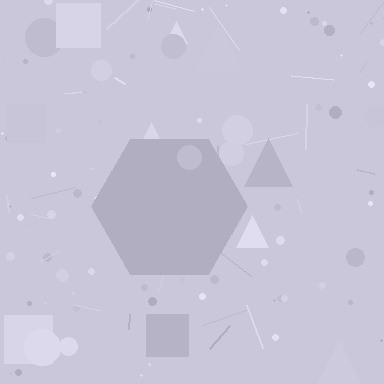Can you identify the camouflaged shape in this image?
The camouflaged shape is a hexagon.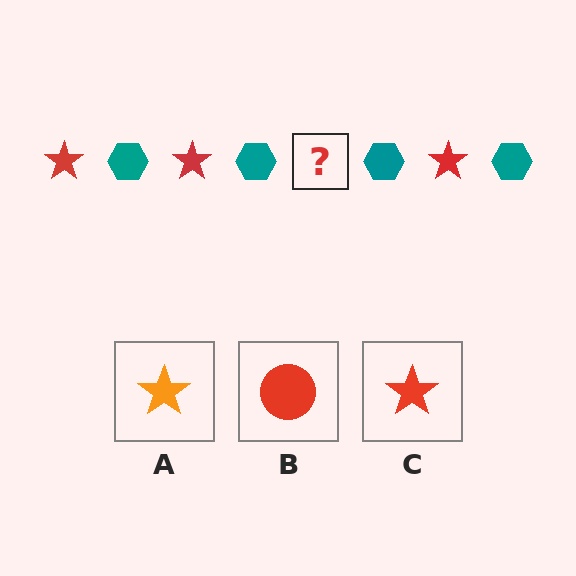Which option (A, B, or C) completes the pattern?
C.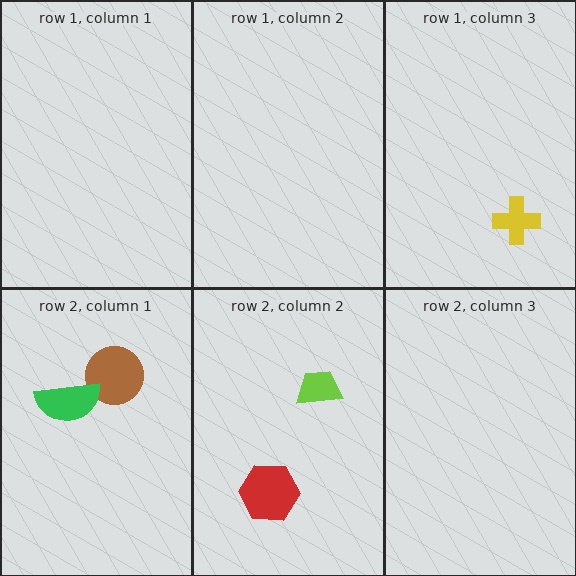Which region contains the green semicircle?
The row 2, column 1 region.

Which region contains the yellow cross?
The row 1, column 3 region.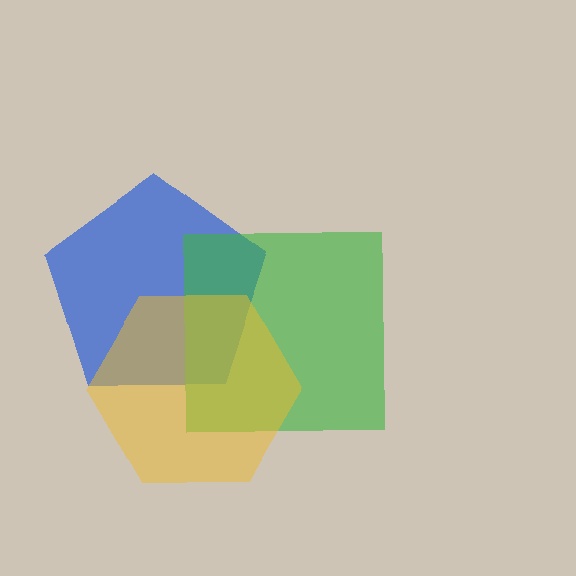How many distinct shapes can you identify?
There are 3 distinct shapes: a blue pentagon, a green square, a yellow hexagon.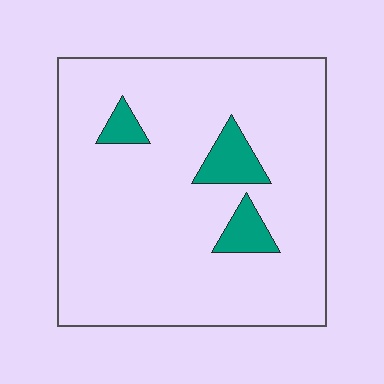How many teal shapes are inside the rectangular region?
3.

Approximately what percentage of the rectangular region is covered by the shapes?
Approximately 10%.